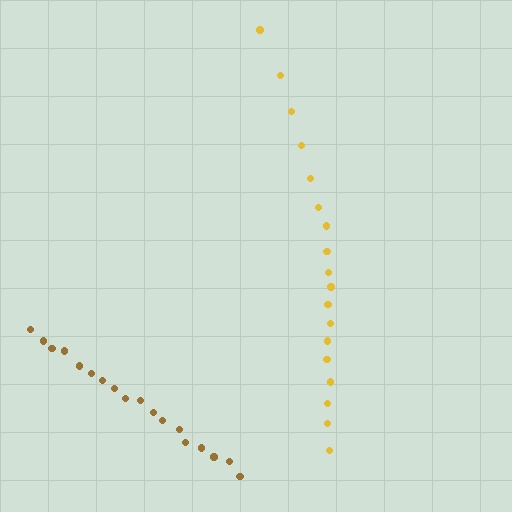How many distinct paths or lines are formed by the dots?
There are 2 distinct paths.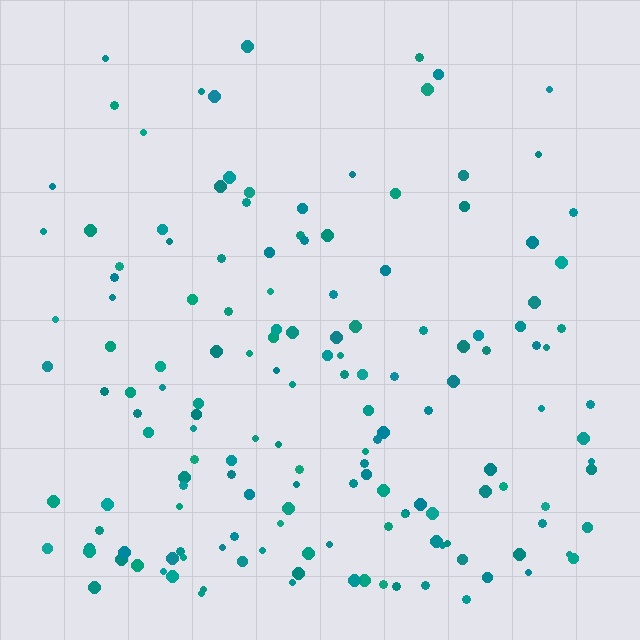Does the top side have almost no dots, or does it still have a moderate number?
Still a moderate number, just noticeably fewer than the bottom.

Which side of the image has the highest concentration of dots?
The bottom.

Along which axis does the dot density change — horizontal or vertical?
Vertical.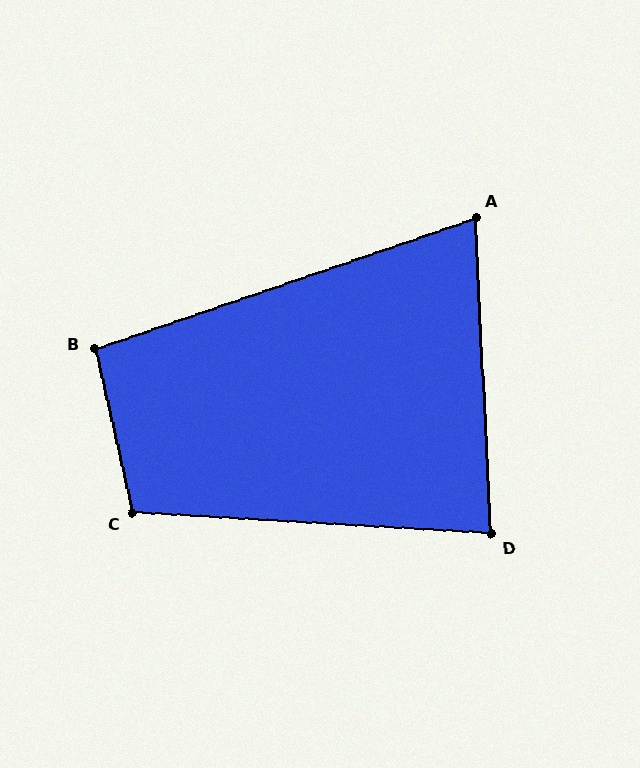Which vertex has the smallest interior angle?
A, at approximately 74 degrees.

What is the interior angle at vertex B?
Approximately 96 degrees (obtuse).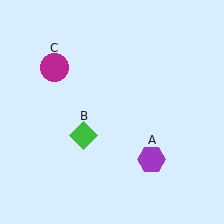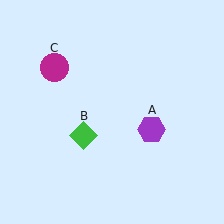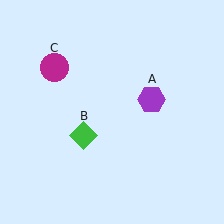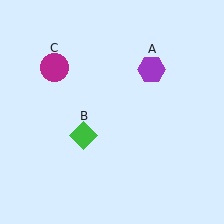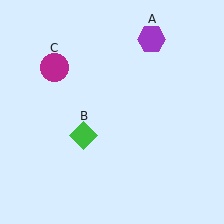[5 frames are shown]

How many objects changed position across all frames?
1 object changed position: purple hexagon (object A).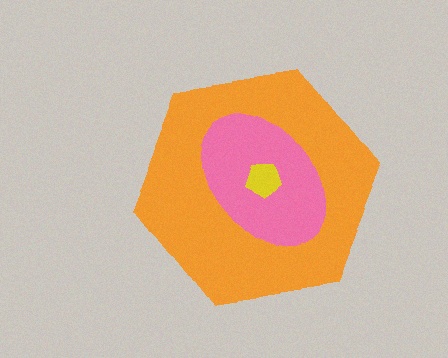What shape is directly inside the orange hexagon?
The pink ellipse.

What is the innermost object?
The yellow pentagon.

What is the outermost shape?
The orange hexagon.